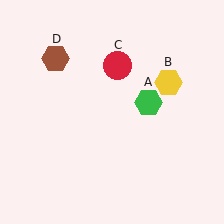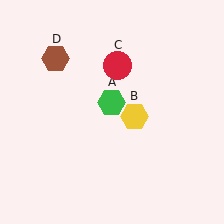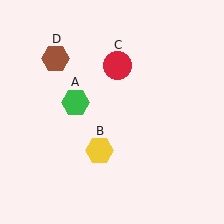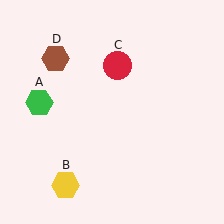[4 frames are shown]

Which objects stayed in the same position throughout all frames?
Red circle (object C) and brown hexagon (object D) remained stationary.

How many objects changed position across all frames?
2 objects changed position: green hexagon (object A), yellow hexagon (object B).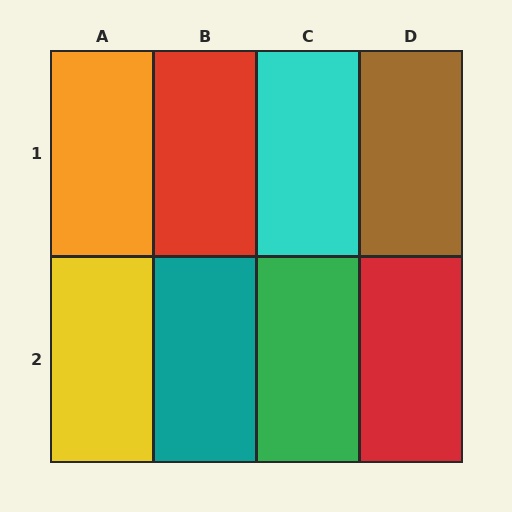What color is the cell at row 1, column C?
Cyan.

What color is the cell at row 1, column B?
Red.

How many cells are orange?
1 cell is orange.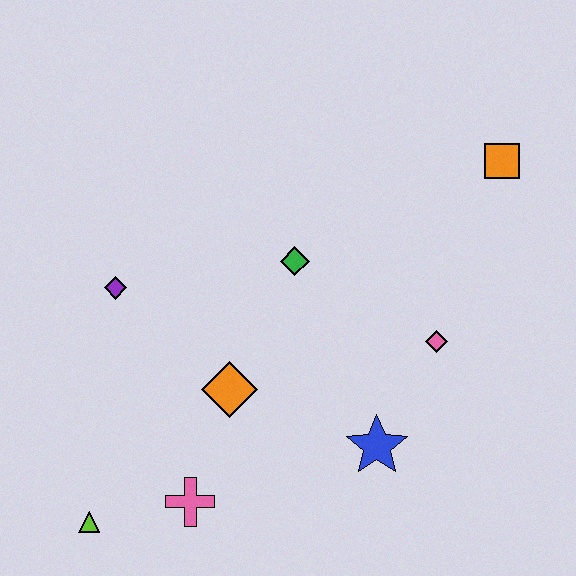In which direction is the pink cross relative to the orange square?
The pink cross is below the orange square.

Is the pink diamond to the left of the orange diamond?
No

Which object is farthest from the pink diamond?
The lime triangle is farthest from the pink diamond.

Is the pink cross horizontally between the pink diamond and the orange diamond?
No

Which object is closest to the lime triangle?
The pink cross is closest to the lime triangle.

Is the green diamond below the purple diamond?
No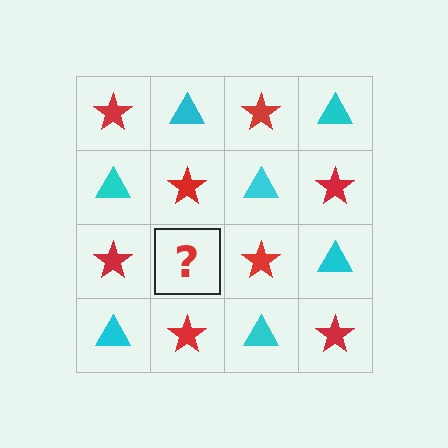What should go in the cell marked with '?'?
The missing cell should contain a cyan triangle.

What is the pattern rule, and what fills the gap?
The rule is that it alternates red star and cyan triangle in a checkerboard pattern. The gap should be filled with a cyan triangle.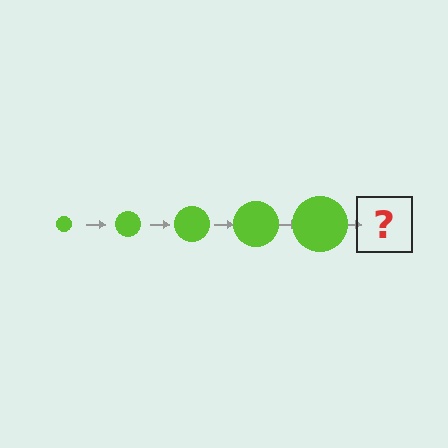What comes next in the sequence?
The next element should be a lime circle, larger than the previous one.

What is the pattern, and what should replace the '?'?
The pattern is that the circle gets progressively larger each step. The '?' should be a lime circle, larger than the previous one.